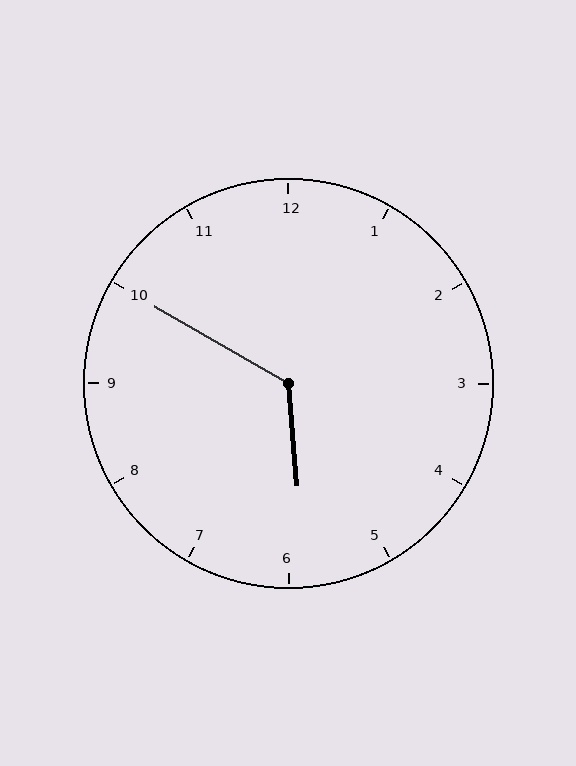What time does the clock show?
5:50.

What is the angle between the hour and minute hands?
Approximately 125 degrees.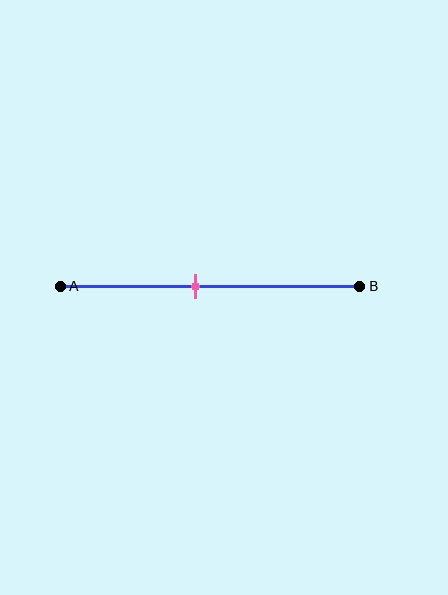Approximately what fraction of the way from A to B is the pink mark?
The pink mark is approximately 45% of the way from A to B.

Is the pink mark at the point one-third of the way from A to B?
No, the mark is at about 45% from A, not at the 33% one-third point.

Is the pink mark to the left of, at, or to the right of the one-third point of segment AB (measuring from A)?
The pink mark is to the right of the one-third point of segment AB.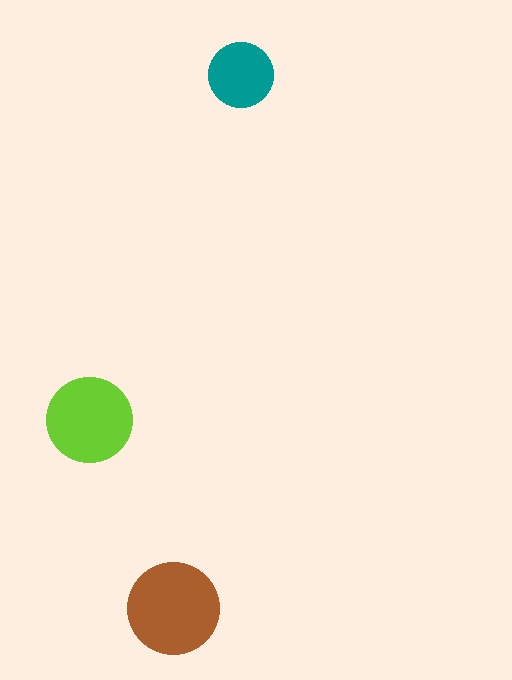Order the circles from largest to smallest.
the brown one, the lime one, the teal one.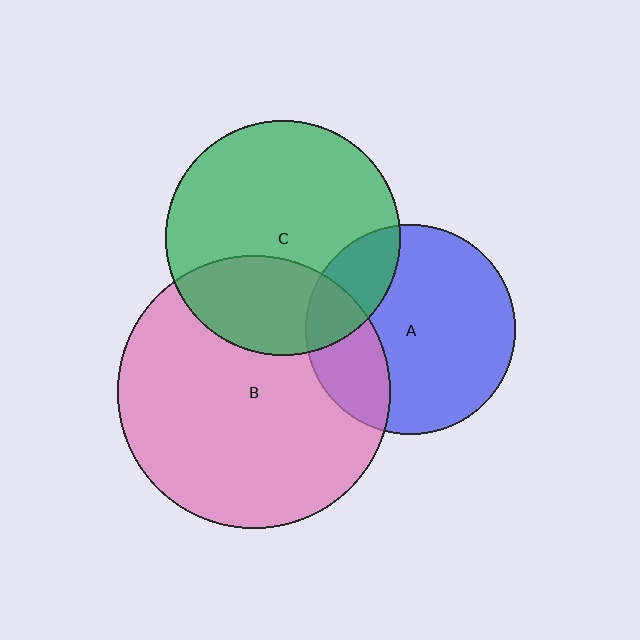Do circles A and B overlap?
Yes.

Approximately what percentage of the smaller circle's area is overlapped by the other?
Approximately 25%.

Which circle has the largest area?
Circle B (pink).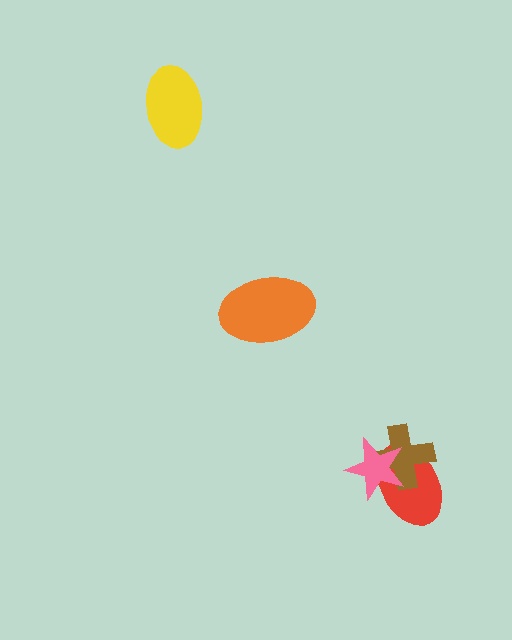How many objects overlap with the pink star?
2 objects overlap with the pink star.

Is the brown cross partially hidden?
Yes, it is partially covered by another shape.